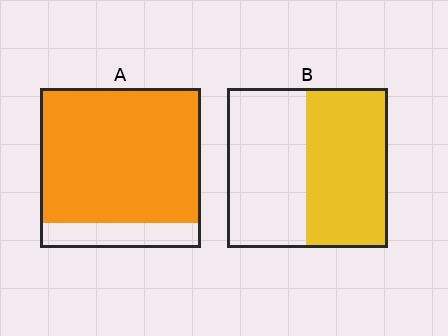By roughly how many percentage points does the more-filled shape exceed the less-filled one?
By roughly 35 percentage points (A over B).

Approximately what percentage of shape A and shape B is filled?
A is approximately 85% and B is approximately 50%.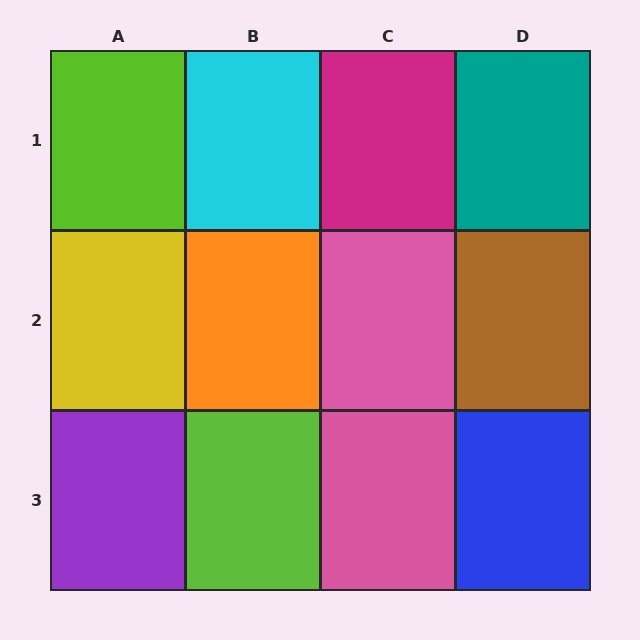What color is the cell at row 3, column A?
Purple.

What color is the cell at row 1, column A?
Lime.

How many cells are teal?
1 cell is teal.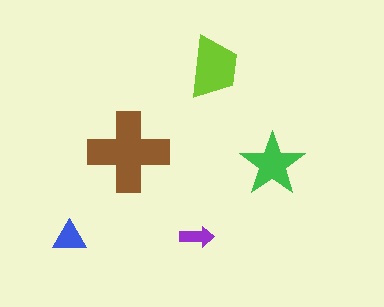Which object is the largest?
The brown cross.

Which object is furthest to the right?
The green star is rightmost.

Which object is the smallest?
The purple arrow.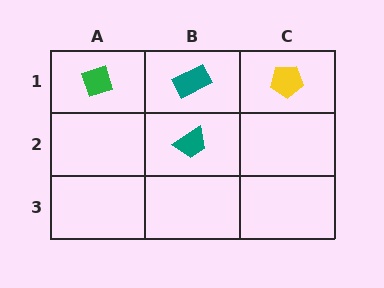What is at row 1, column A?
A green diamond.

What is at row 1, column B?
A teal rectangle.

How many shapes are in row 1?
3 shapes.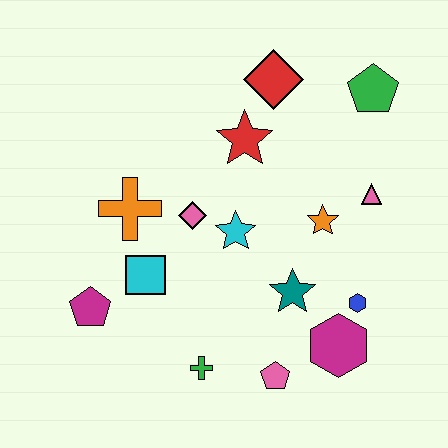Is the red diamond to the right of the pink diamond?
Yes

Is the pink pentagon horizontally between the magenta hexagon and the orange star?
No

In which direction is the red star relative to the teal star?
The red star is above the teal star.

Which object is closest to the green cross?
The pink pentagon is closest to the green cross.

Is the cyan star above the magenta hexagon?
Yes